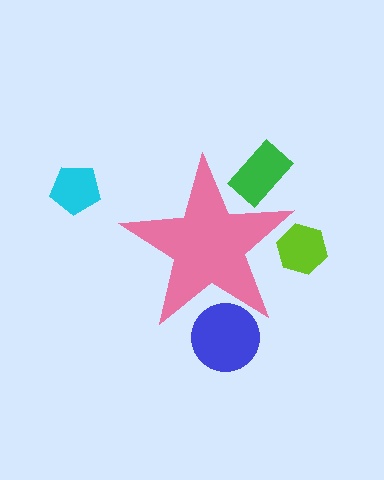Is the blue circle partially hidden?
Yes, the blue circle is partially hidden behind the pink star.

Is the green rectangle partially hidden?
Yes, the green rectangle is partially hidden behind the pink star.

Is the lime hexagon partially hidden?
Yes, the lime hexagon is partially hidden behind the pink star.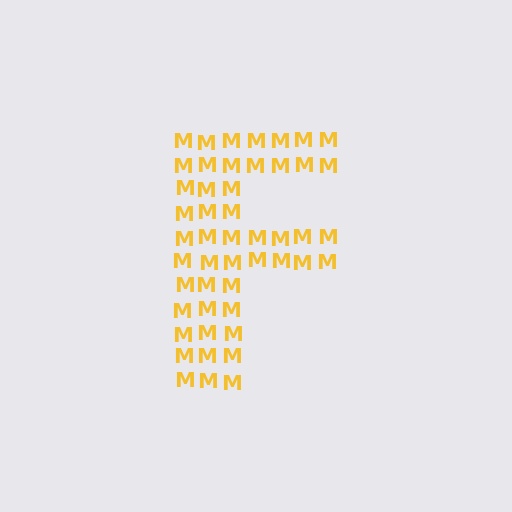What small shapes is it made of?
It is made of small letter M's.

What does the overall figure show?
The overall figure shows the letter F.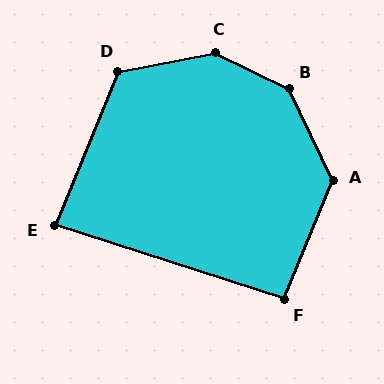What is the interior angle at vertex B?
Approximately 142 degrees (obtuse).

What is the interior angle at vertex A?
Approximately 132 degrees (obtuse).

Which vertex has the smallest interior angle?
E, at approximately 85 degrees.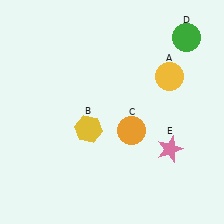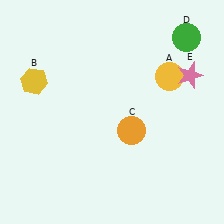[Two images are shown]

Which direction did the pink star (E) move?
The pink star (E) moved up.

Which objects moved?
The objects that moved are: the yellow hexagon (B), the pink star (E).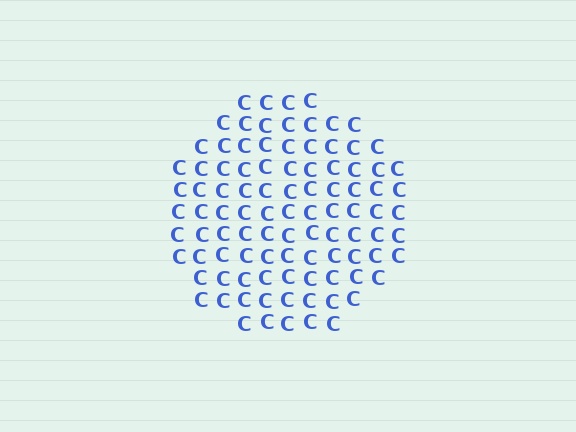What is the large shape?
The large shape is a circle.